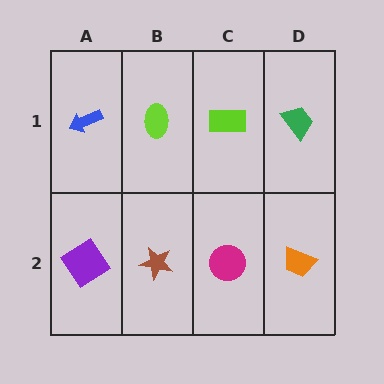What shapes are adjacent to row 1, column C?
A magenta circle (row 2, column C), a lime ellipse (row 1, column B), a green trapezoid (row 1, column D).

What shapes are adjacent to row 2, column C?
A lime rectangle (row 1, column C), a brown star (row 2, column B), an orange trapezoid (row 2, column D).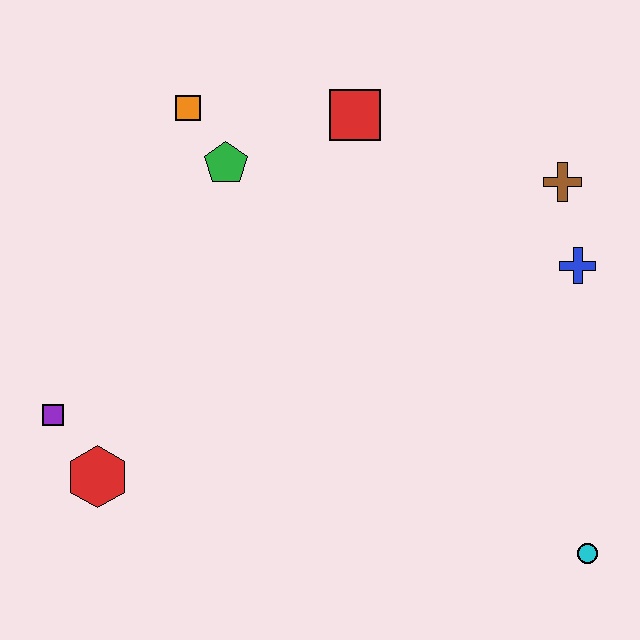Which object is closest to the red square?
The green pentagon is closest to the red square.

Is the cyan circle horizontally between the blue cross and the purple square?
No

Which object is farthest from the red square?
The cyan circle is farthest from the red square.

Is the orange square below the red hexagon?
No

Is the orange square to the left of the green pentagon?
Yes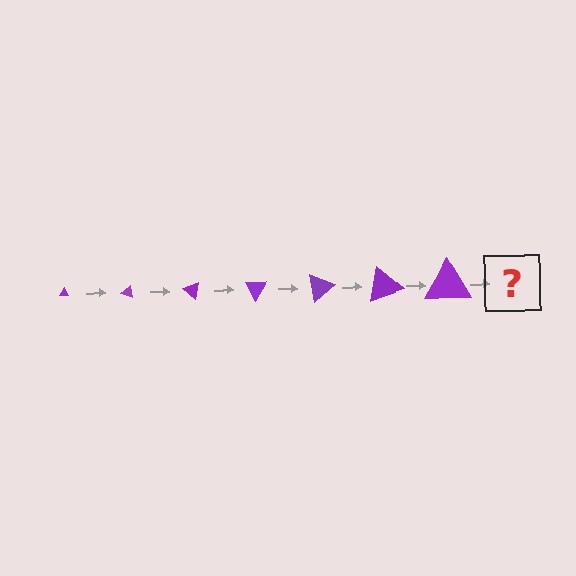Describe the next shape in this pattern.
It should be a triangle, larger than the previous one and rotated 140 degrees from the start.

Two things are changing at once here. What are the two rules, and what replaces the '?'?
The two rules are that the triangle grows larger each step and it rotates 20 degrees each step. The '?' should be a triangle, larger than the previous one and rotated 140 degrees from the start.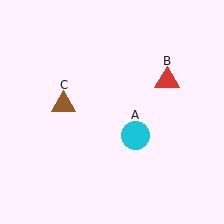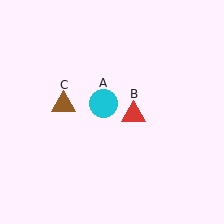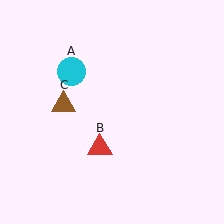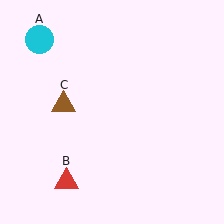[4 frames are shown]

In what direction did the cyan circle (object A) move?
The cyan circle (object A) moved up and to the left.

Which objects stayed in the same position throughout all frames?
Brown triangle (object C) remained stationary.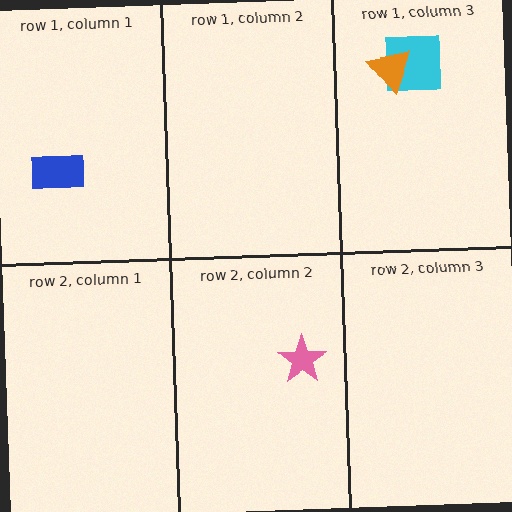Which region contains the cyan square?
The row 1, column 3 region.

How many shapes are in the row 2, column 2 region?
1.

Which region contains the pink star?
The row 2, column 2 region.